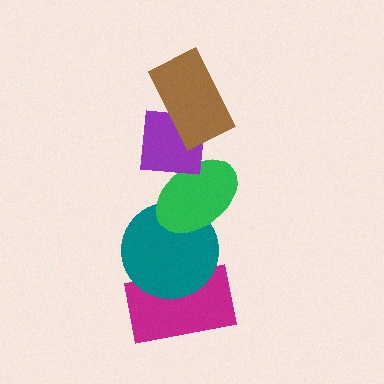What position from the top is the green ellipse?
The green ellipse is 3rd from the top.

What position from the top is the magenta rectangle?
The magenta rectangle is 5th from the top.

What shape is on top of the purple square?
The brown rectangle is on top of the purple square.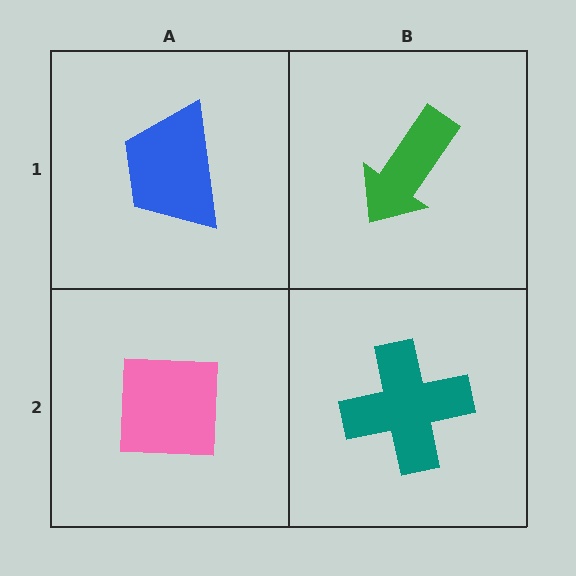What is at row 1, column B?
A green arrow.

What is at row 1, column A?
A blue trapezoid.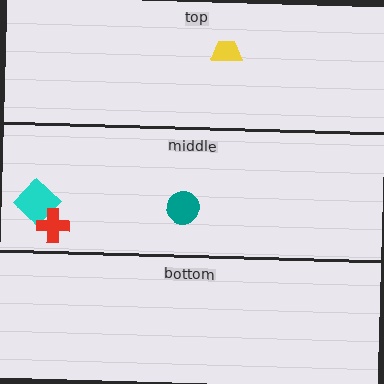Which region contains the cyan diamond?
The middle region.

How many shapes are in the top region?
1.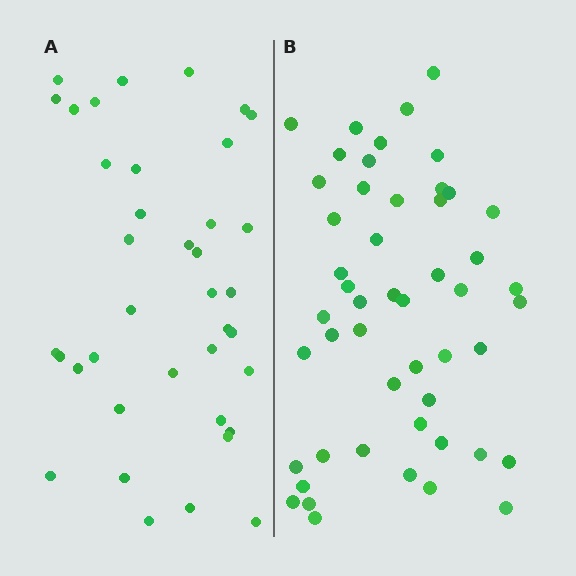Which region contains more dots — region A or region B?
Region B (the right region) has more dots.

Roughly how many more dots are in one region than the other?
Region B has roughly 12 or so more dots than region A.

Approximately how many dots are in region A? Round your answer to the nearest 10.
About 40 dots. (The exact count is 38, which rounds to 40.)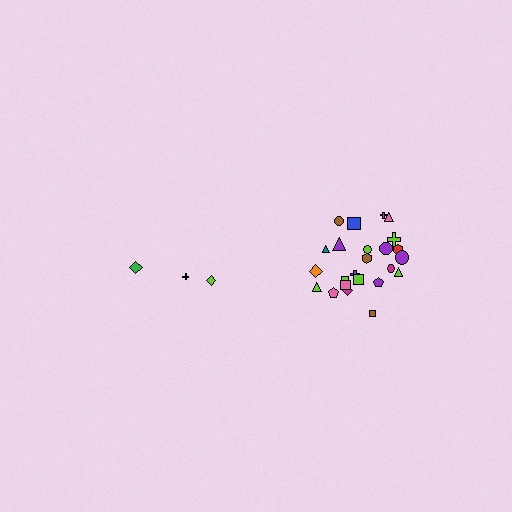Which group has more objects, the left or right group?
The right group.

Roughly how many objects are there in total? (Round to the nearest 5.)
Roughly 30 objects in total.